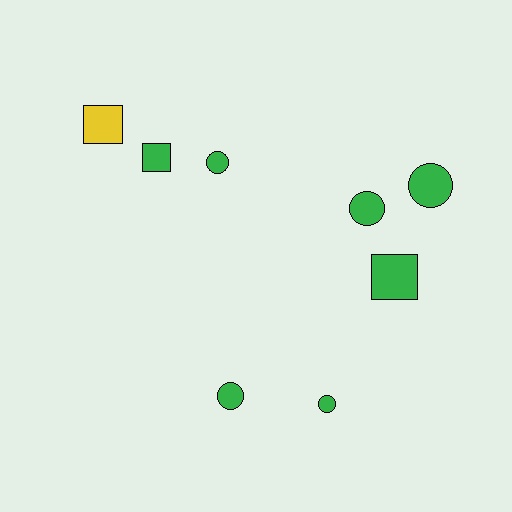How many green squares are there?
There are 2 green squares.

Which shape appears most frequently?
Circle, with 5 objects.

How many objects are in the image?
There are 8 objects.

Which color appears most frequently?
Green, with 7 objects.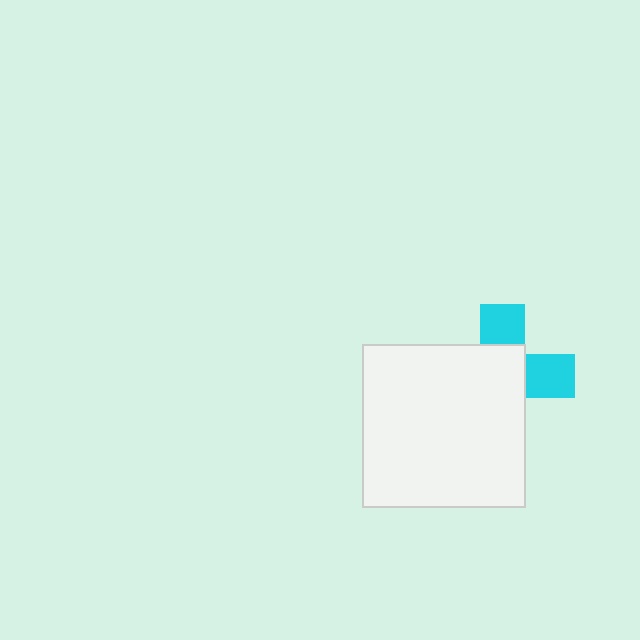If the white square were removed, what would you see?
You would see the complete cyan cross.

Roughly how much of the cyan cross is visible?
A small part of it is visible (roughly 36%).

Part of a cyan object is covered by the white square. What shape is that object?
It is a cross.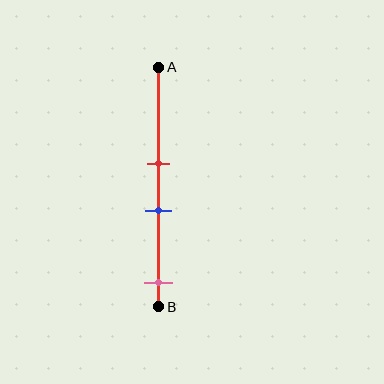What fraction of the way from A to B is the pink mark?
The pink mark is approximately 90% (0.9) of the way from A to B.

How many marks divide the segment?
There are 3 marks dividing the segment.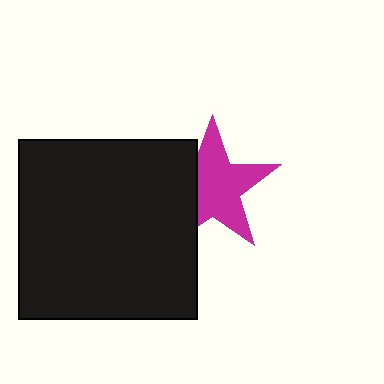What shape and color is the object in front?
The object in front is a black square.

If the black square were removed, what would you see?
You would see the complete magenta star.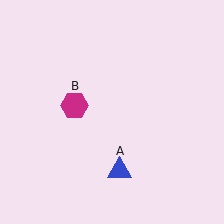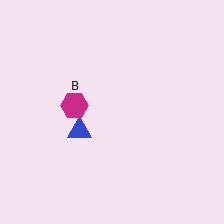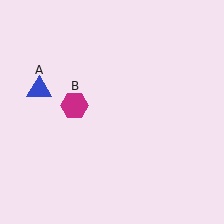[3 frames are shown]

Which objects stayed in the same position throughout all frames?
Magenta hexagon (object B) remained stationary.